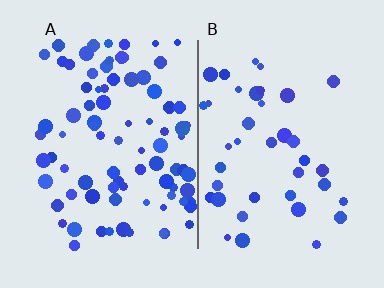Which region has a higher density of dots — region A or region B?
A (the left).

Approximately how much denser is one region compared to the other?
Approximately 2.1× — region A over region B.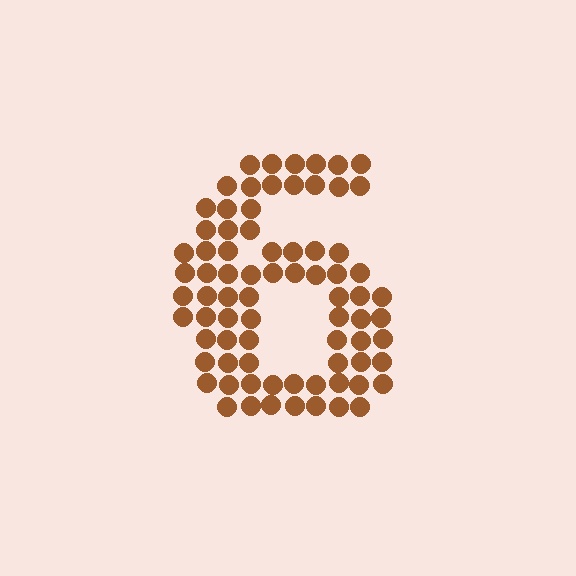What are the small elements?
The small elements are circles.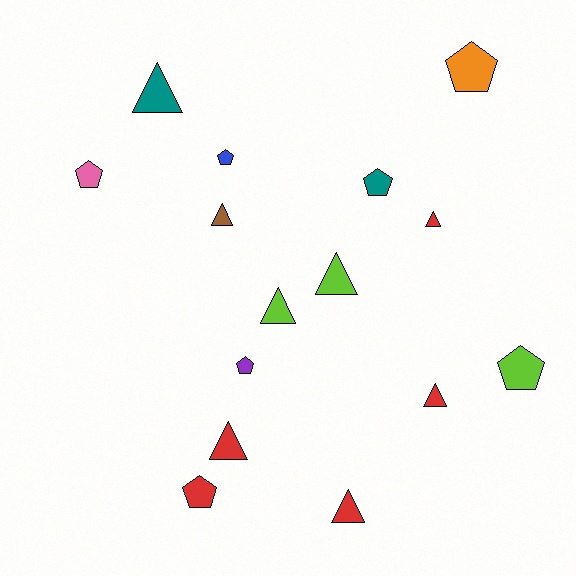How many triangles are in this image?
There are 8 triangles.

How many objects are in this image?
There are 15 objects.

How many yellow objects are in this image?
There are no yellow objects.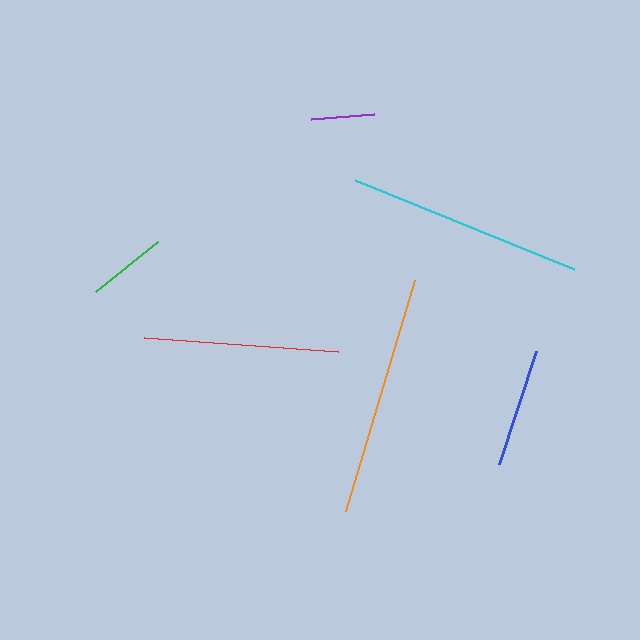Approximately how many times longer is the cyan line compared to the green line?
The cyan line is approximately 3.0 times the length of the green line.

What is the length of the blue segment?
The blue segment is approximately 118 pixels long.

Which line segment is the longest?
The orange line is the longest at approximately 241 pixels.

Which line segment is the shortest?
The purple line is the shortest at approximately 63 pixels.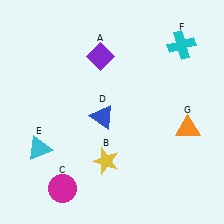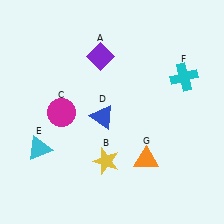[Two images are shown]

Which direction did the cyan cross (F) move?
The cyan cross (F) moved down.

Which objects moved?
The objects that moved are: the magenta circle (C), the cyan cross (F), the orange triangle (G).